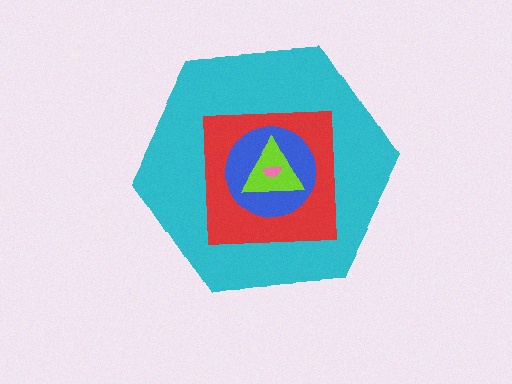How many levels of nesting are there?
5.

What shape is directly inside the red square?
The blue circle.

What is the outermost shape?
The cyan hexagon.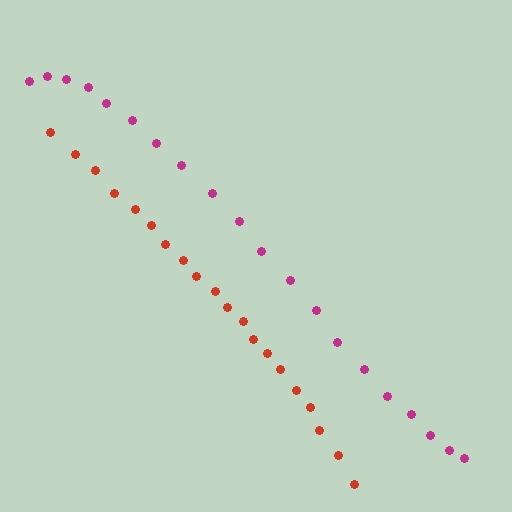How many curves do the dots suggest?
There are 2 distinct paths.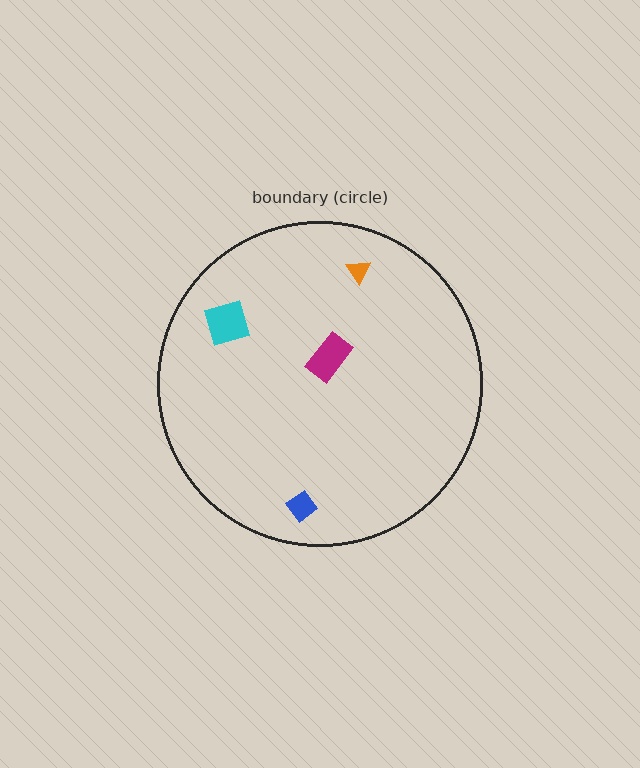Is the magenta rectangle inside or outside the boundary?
Inside.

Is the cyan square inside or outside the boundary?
Inside.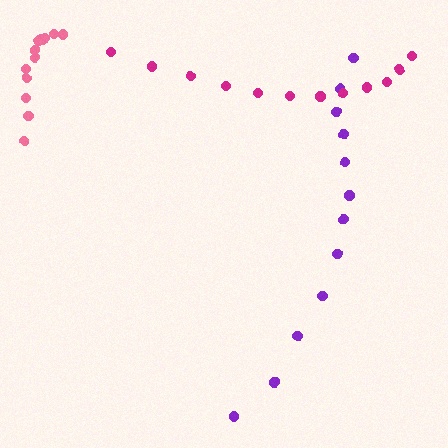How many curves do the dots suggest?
There are 3 distinct paths.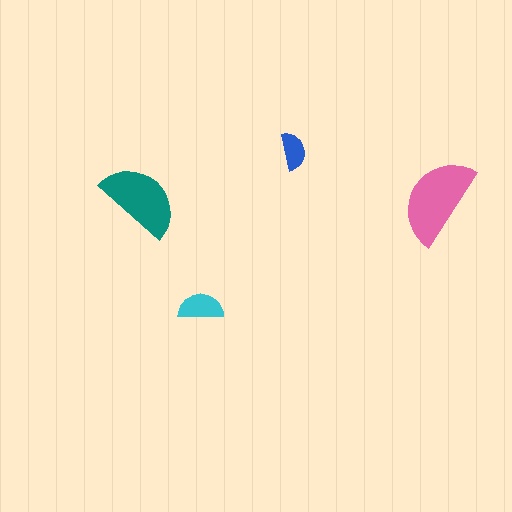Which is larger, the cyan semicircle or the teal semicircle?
The teal one.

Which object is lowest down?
The cyan semicircle is bottommost.